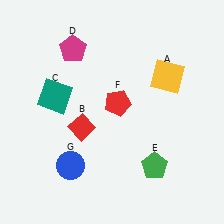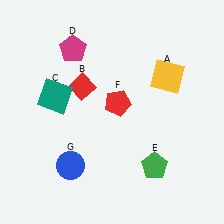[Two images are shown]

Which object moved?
The red diamond (B) moved up.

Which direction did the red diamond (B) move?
The red diamond (B) moved up.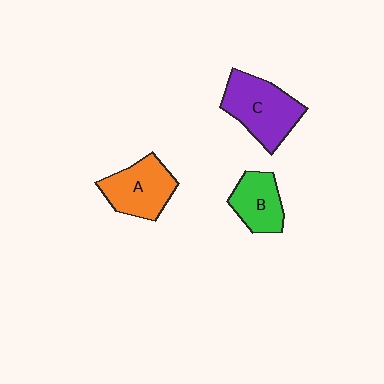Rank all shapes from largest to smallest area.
From largest to smallest: C (purple), A (orange), B (green).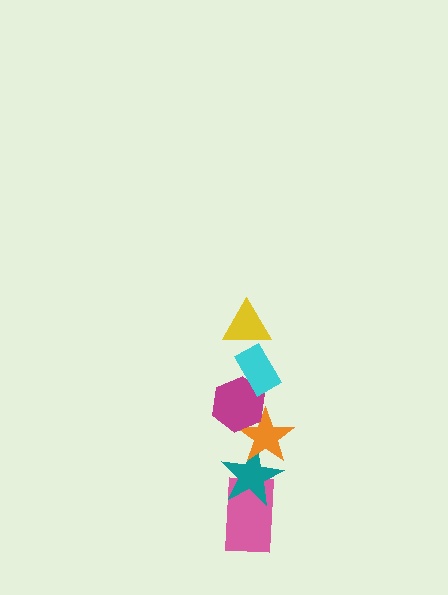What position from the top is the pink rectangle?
The pink rectangle is 6th from the top.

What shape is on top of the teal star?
The orange star is on top of the teal star.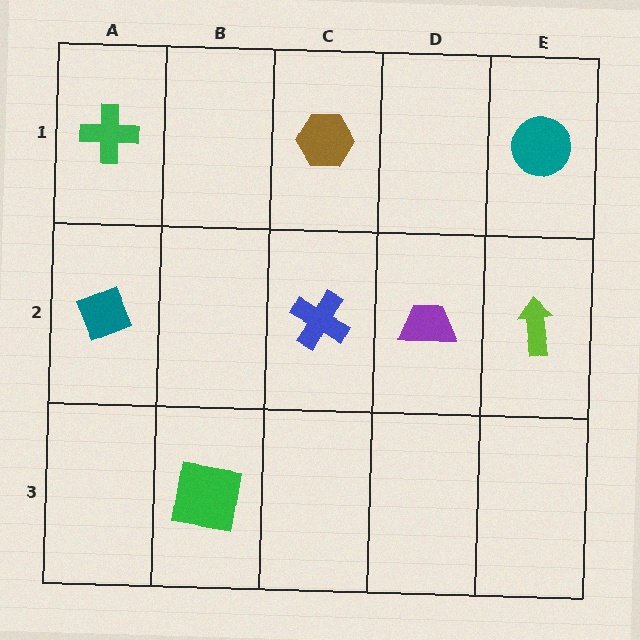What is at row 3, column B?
A green square.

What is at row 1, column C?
A brown hexagon.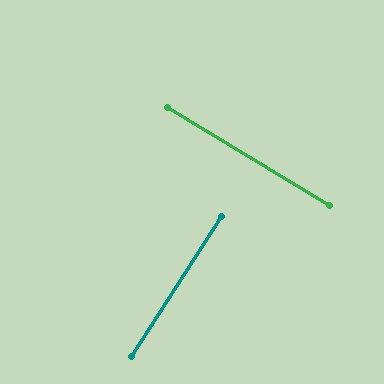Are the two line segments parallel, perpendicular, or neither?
Perpendicular — they meet at approximately 88°.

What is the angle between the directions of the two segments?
Approximately 88 degrees.